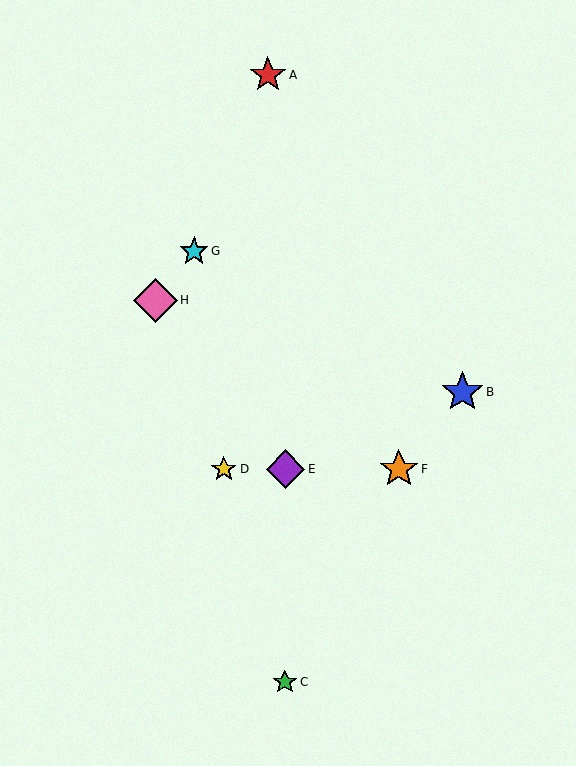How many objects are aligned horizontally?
3 objects (D, E, F) are aligned horizontally.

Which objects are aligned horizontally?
Objects D, E, F are aligned horizontally.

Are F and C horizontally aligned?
No, F is at y≈469 and C is at y≈682.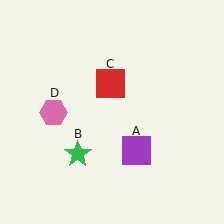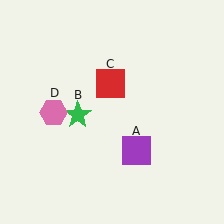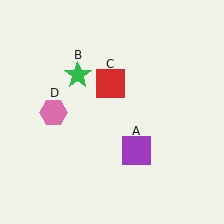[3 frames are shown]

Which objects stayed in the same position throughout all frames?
Purple square (object A) and red square (object C) and pink hexagon (object D) remained stationary.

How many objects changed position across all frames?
1 object changed position: green star (object B).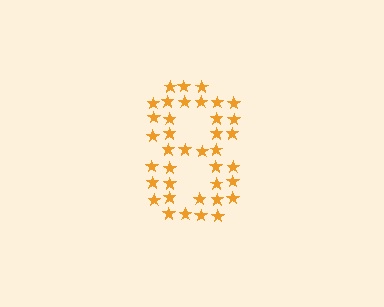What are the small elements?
The small elements are stars.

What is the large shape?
The large shape is the digit 8.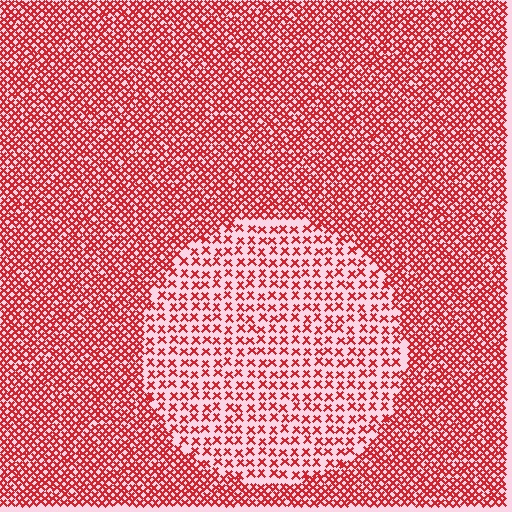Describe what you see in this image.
The image contains small red elements arranged at two different densities. A circle-shaped region is visible where the elements are less densely packed than the surrounding area.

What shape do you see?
I see a circle.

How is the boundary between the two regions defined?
The boundary is defined by a change in element density (approximately 2.2x ratio). All elements are the same color, size, and shape.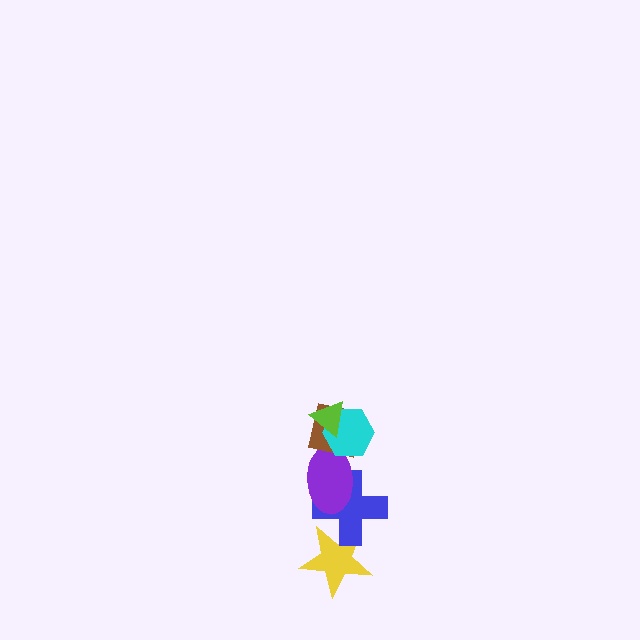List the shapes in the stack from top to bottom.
From top to bottom: the lime triangle, the cyan hexagon, the brown square, the purple ellipse, the blue cross, the yellow star.